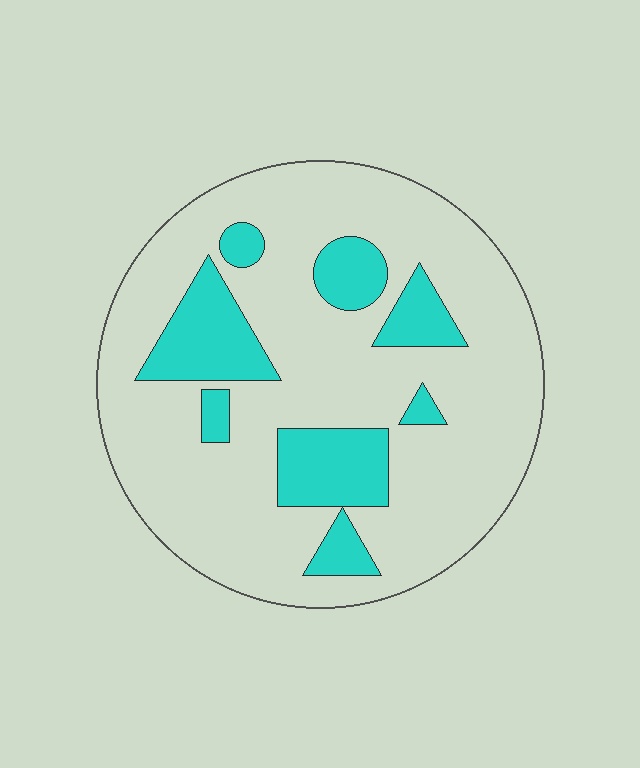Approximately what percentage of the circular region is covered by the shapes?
Approximately 20%.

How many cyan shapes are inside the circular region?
8.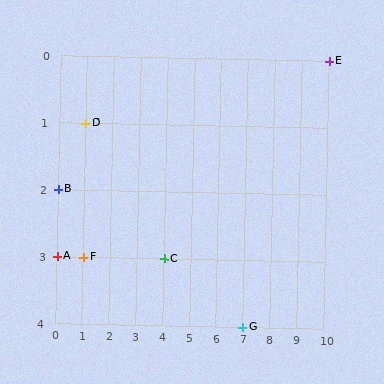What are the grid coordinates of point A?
Point A is at grid coordinates (0, 3).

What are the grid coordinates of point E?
Point E is at grid coordinates (10, 0).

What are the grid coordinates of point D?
Point D is at grid coordinates (1, 1).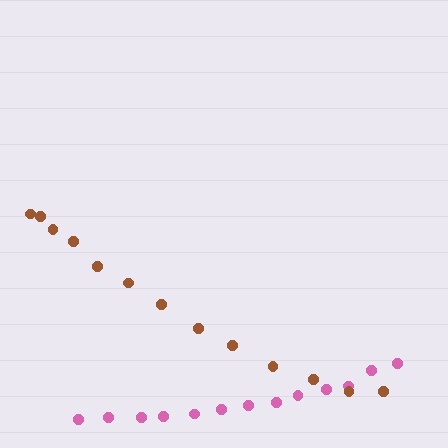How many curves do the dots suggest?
There are 2 distinct paths.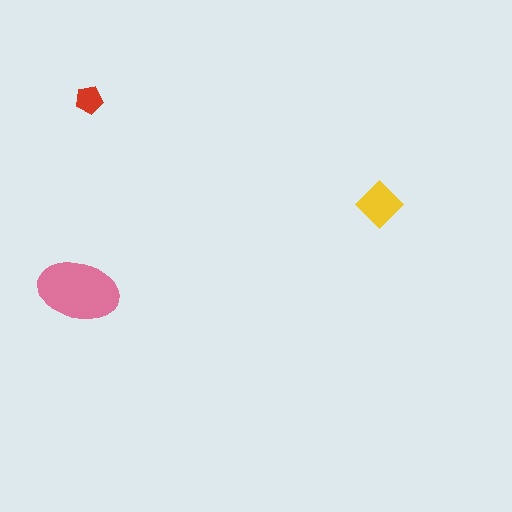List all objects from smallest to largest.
The red pentagon, the yellow diamond, the pink ellipse.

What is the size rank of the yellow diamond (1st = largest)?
2nd.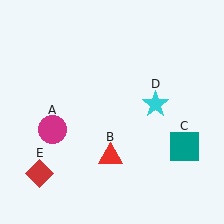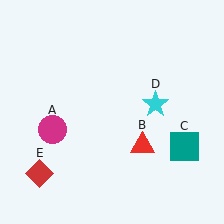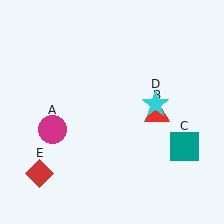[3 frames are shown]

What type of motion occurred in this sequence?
The red triangle (object B) rotated counterclockwise around the center of the scene.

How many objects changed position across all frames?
1 object changed position: red triangle (object B).